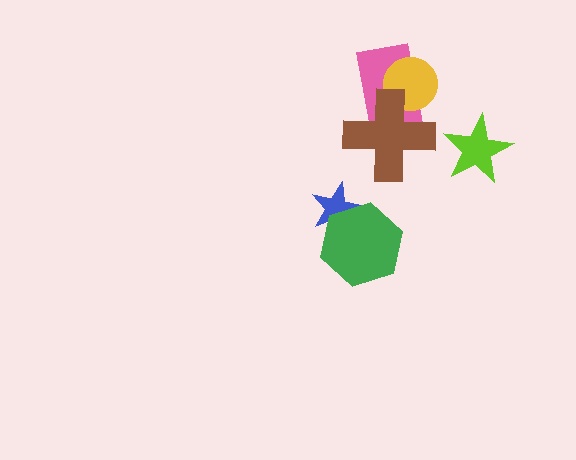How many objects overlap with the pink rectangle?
2 objects overlap with the pink rectangle.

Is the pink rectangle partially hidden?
Yes, it is partially covered by another shape.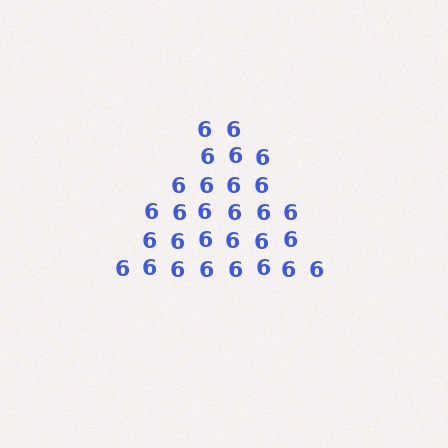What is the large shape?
The large shape is a triangle.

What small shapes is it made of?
It is made of small digit 6's.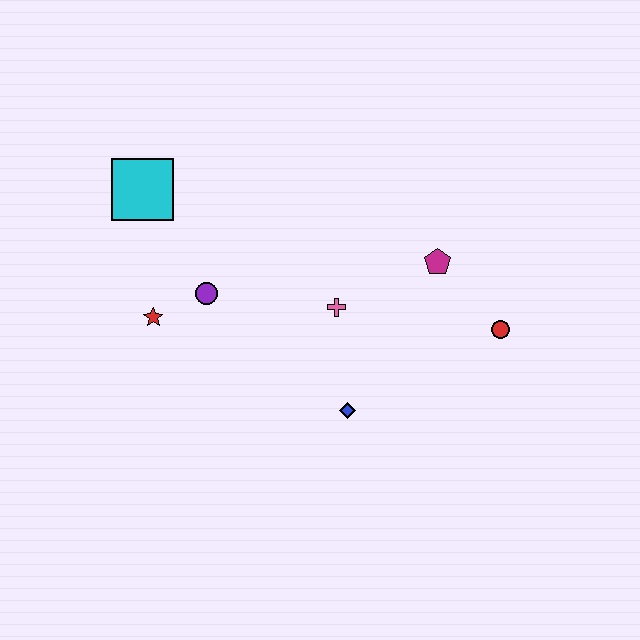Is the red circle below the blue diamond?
No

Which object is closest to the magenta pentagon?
The red circle is closest to the magenta pentagon.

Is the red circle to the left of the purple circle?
No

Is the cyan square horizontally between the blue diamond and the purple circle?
No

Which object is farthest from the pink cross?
The cyan square is farthest from the pink cross.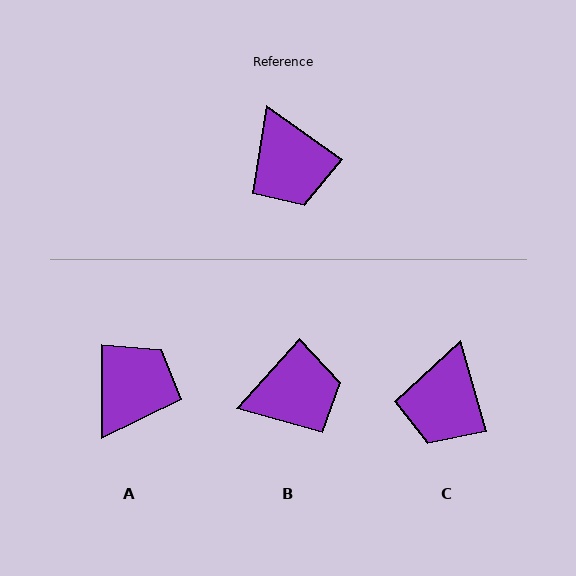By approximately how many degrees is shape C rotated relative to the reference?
Approximately 39 degrees clockwise.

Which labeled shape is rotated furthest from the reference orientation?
A, about 125 degrees away.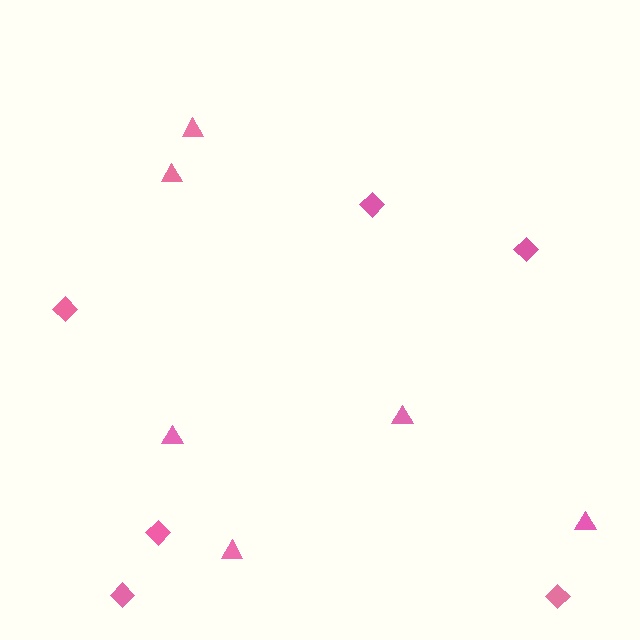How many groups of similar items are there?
There are 2 groups: one group of triangles (6) and one group of diamonds (6).